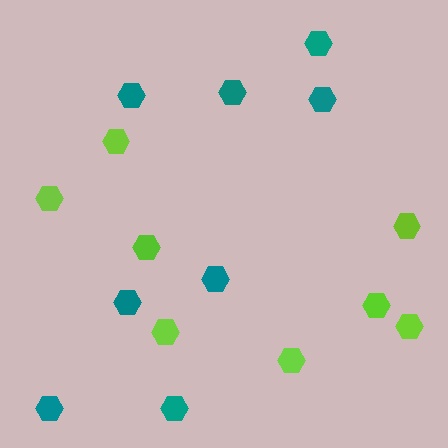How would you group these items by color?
There are 2 groups: one group of teal hexagons (8) and one group of lime hexagons (8).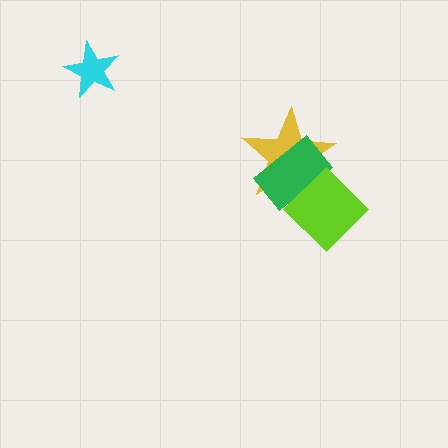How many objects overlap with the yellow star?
2 objects overlap with the yellow star.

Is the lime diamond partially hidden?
No, no other shape covers it.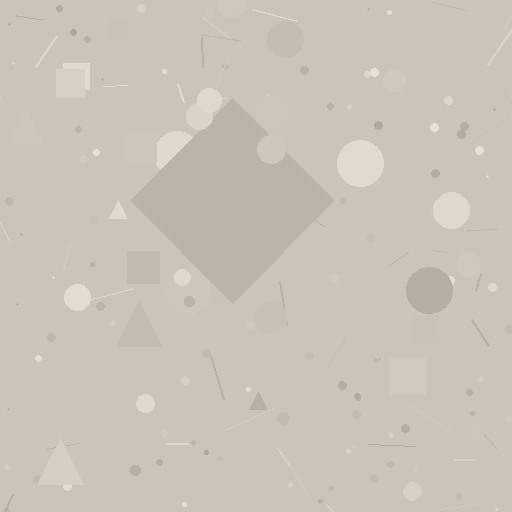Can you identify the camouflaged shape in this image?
The camouflaged shape is a diamond.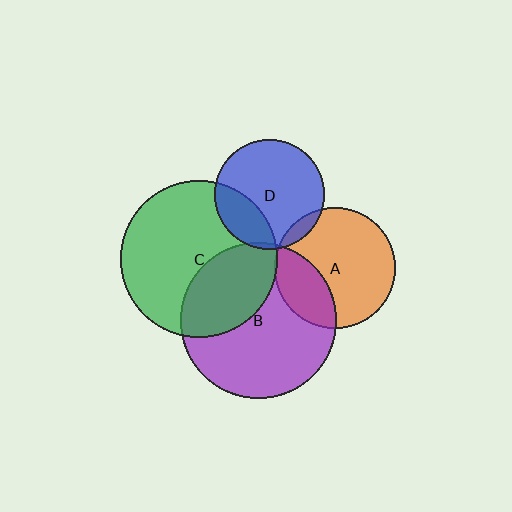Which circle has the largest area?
Circle C (green).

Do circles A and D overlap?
Yes.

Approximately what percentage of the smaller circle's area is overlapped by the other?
Approximately 5%.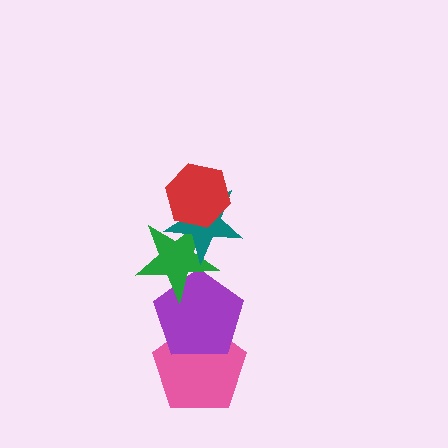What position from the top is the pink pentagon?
The pink pentagon is 5th from the top.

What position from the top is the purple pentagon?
The purple pentagon is 4th from the top.